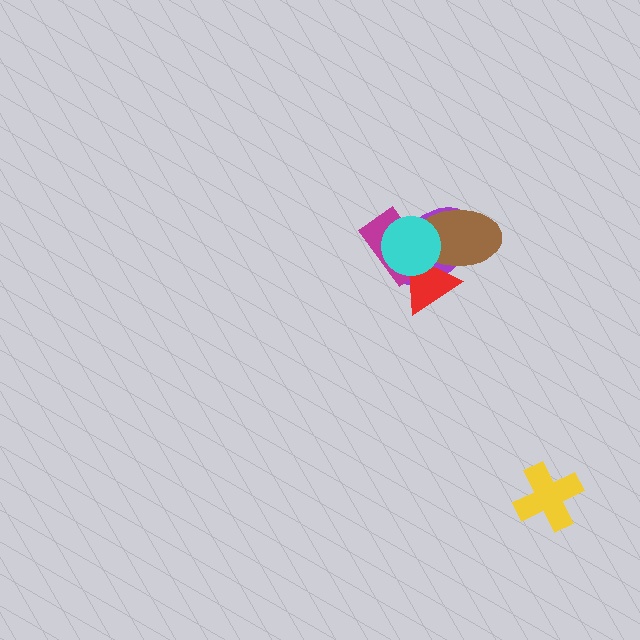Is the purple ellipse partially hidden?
Yes, it is partially covered by another shape.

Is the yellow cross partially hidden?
No, no other shape covers it.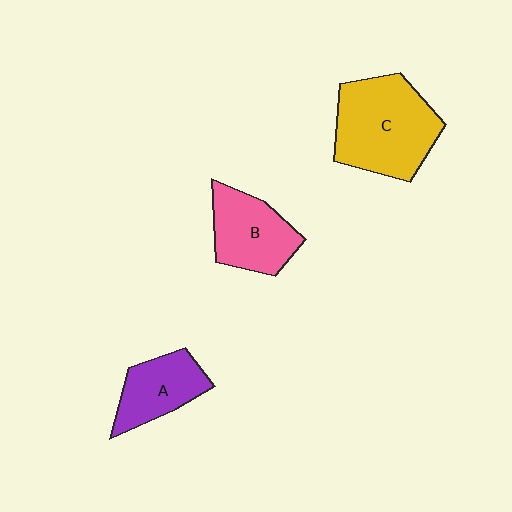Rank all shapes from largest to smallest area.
From largest to smallest: C (yellow), B (pink), A (purple).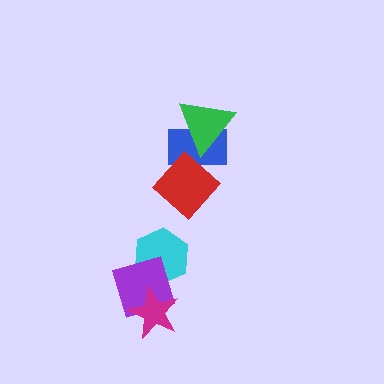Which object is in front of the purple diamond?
The magenta star is in front of the purple diamond.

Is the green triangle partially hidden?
No, no other shape covers it.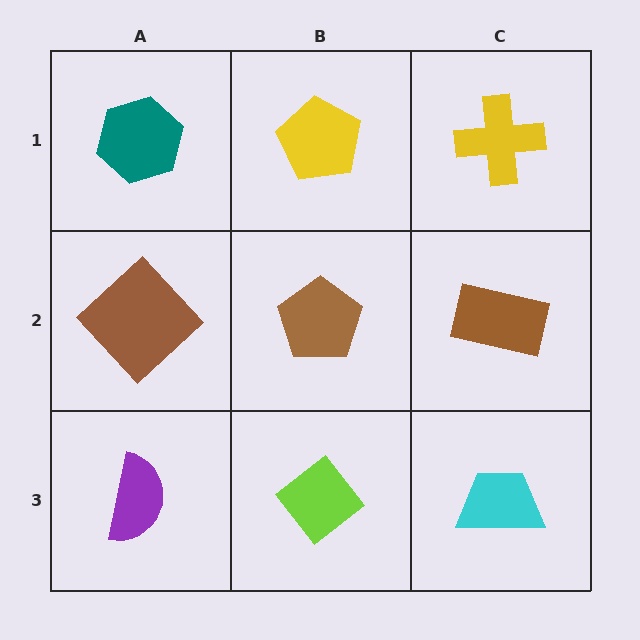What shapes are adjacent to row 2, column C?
A yellow cross (row 1, column C), a cyan trapezoid (row 3, column C), a brown pentagon (row 2, column B).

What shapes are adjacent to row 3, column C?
A brown rectangle (row 2, column C), a lime diamond (row 3, column B).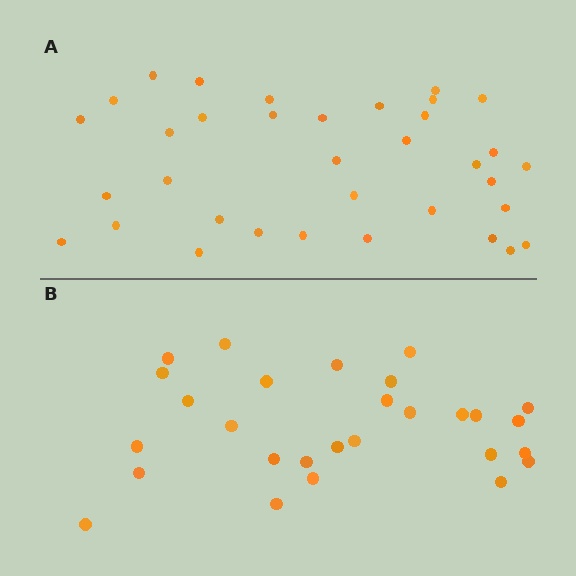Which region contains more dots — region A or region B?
Region A (the top region) has more dots.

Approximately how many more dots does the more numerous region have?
Region A has roughly 8 or so more dots than region B.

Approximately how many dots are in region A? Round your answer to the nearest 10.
About 40 dots. (The exact count is 35, which rounds to 40.)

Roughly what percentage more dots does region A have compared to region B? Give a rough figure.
About 25% more.